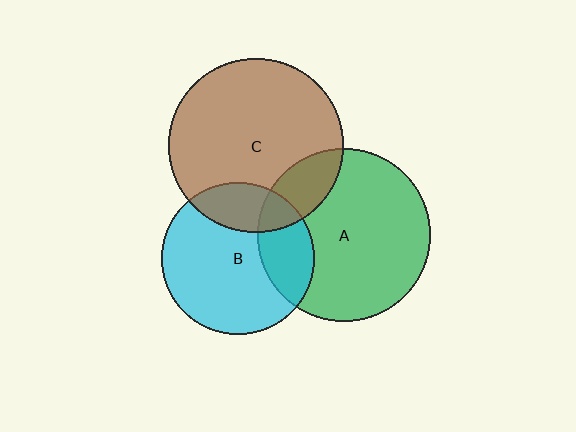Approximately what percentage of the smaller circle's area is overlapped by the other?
Approximately 25%.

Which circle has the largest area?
Circle C (brown).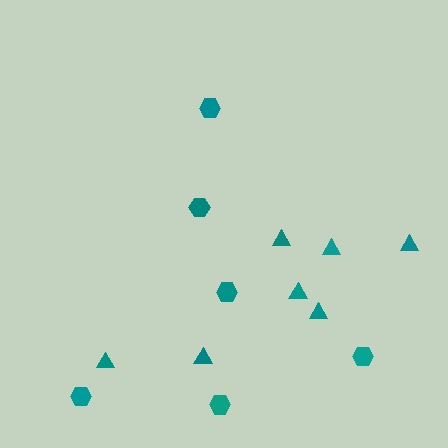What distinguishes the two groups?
There are 2 groups: one group of triangles (7) and one group of hexagons (6).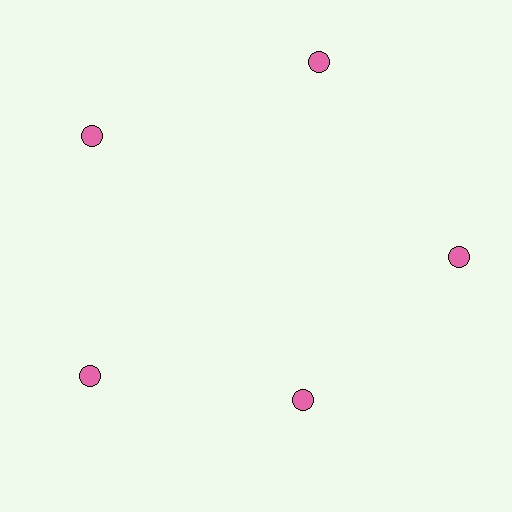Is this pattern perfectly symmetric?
No. The 5 pink circles are arranged in a ring, but one element near the 5 o'clock position is pulled inward toward the center, breaking the 5-fold rotational symmetry.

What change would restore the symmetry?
The symmetry would be restored by moving it outward, back onto the ring so that all 5 circles sit at equal angles and equal distance from the center.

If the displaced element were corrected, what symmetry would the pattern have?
It would have 5-fold rotational symmetry — the pattern would map onto itself every 72 degrees.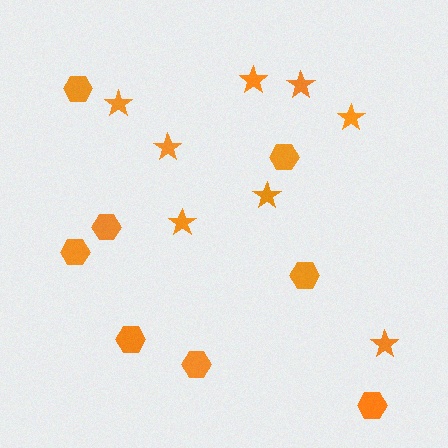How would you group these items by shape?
There are 2 groups: one group of hexagons (8) and one group of stars (8).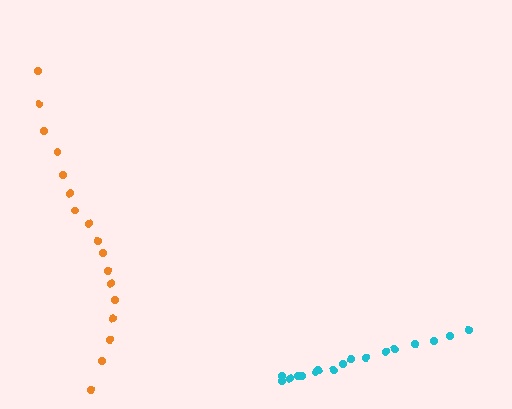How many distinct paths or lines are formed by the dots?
There are 2 distinct paths.